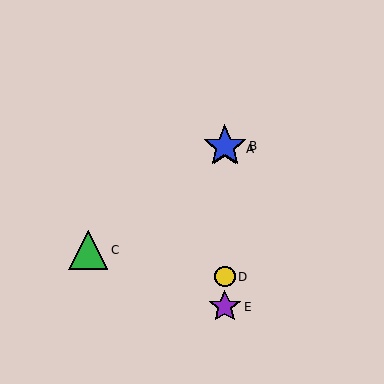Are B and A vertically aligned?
Yes, both are at x≈225.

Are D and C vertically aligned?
No, D is at x≈225 and C is at x≈88.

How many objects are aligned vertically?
4 objects (A, B, D, E) are aligned vertically.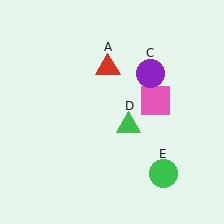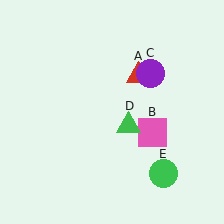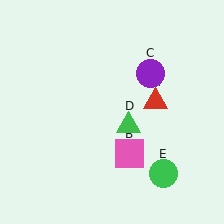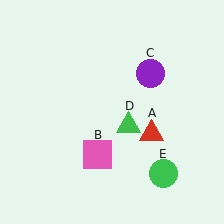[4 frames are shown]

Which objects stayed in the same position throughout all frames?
Purple circle (object C) and green triangle (object D) and green circle (object E) remained stationary.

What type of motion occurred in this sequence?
The red triangle (object A), pink square (object B) rotated clockwise around the center of the scene.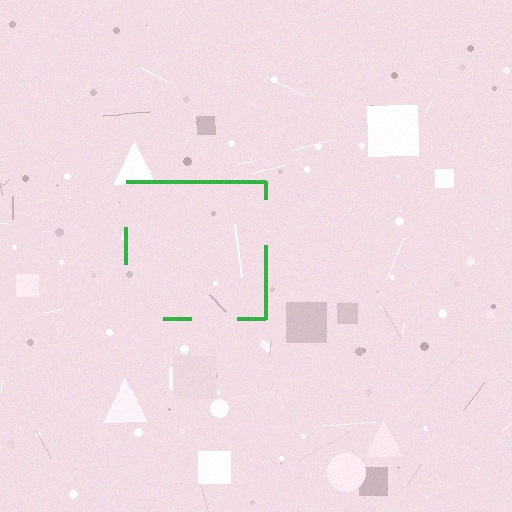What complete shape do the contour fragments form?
The contour fragments form a square.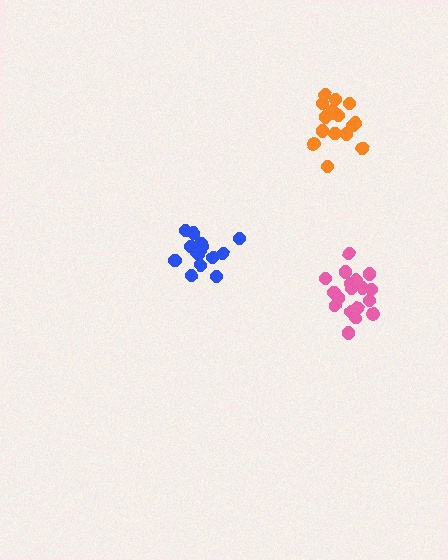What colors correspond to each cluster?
The clusters are colored: pink, blue, orange.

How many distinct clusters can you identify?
There are 3 distinct clusters.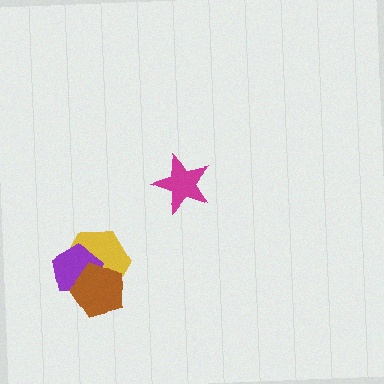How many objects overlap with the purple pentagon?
2 objects overlap with the purple pentagon.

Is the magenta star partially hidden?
No, no other shape covers it.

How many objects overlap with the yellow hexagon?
2 objects overlap with the yellow hexagon.